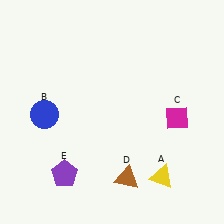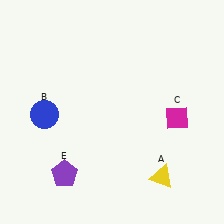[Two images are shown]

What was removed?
The brown triangle (D) was removed in Image 2.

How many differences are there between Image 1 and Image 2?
There is 1 difference between the two images.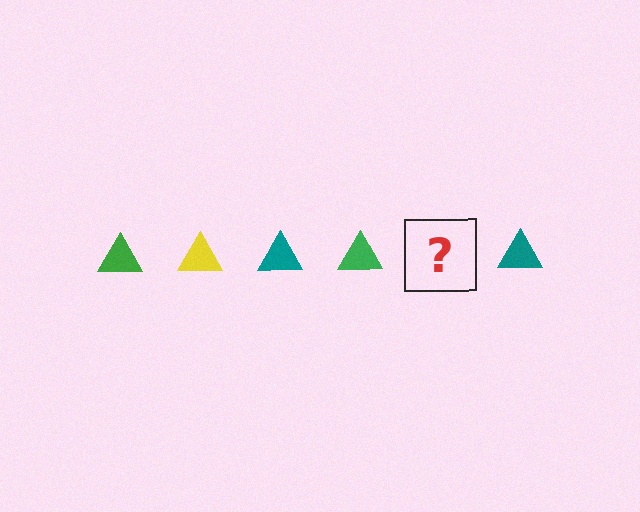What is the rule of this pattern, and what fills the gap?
The rule is that the pattern cycles through green, yellow, teal triangles. The gap should be filled with a yellow triangle.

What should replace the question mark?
The question mark should be replaced with a yellow triangle.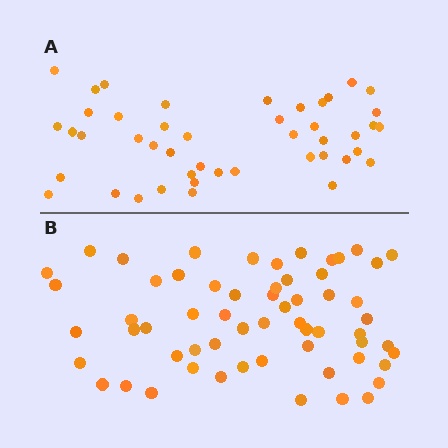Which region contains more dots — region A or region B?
Region B (the bottom region) has more dots.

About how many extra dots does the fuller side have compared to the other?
Region B has approximately 15 more dots than region A.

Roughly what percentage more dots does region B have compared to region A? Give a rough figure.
About 35% more.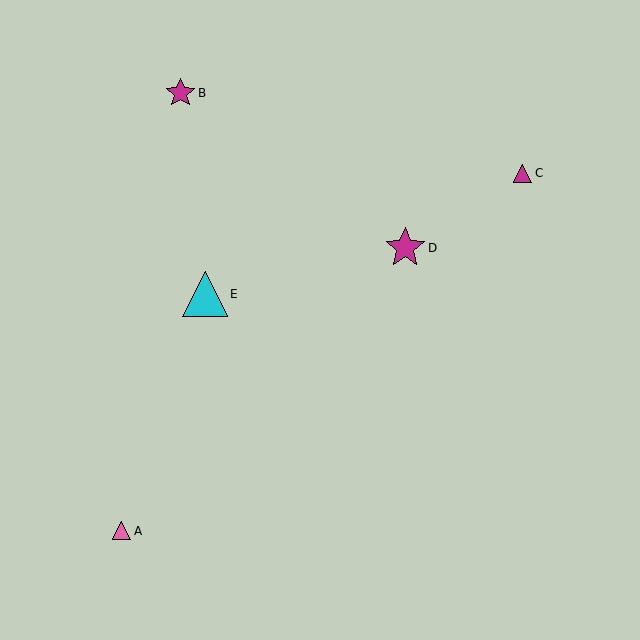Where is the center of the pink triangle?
The center of the pink triangle is at (122, 531).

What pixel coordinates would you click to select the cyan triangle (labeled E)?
Click at (205, 294) to select the cyan triangle E.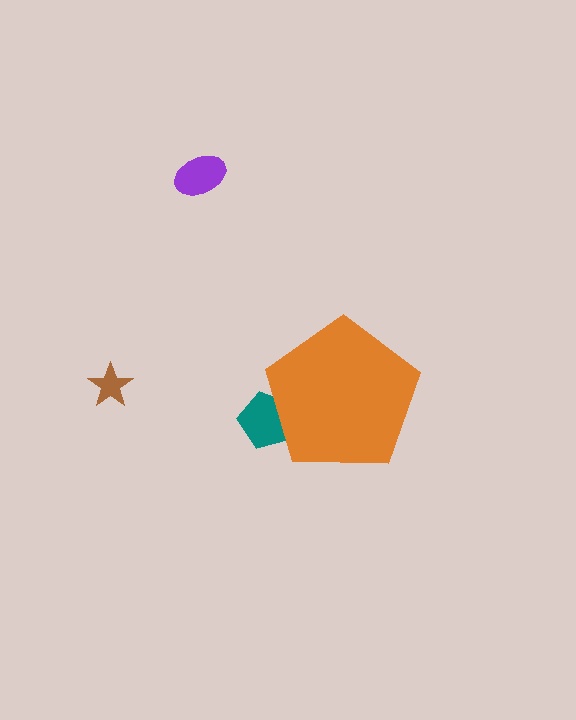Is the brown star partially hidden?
No, the brown star is fully visible.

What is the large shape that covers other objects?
An orange pentagon.